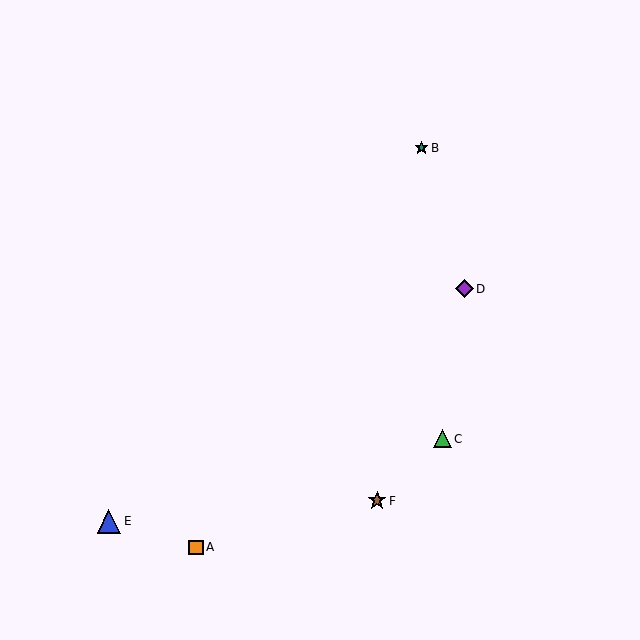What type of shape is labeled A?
Shape A is an orange square.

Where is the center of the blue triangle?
The center of the blue triangle is at (109, 521).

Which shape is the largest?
The blue triangle (labeled E) is the largest.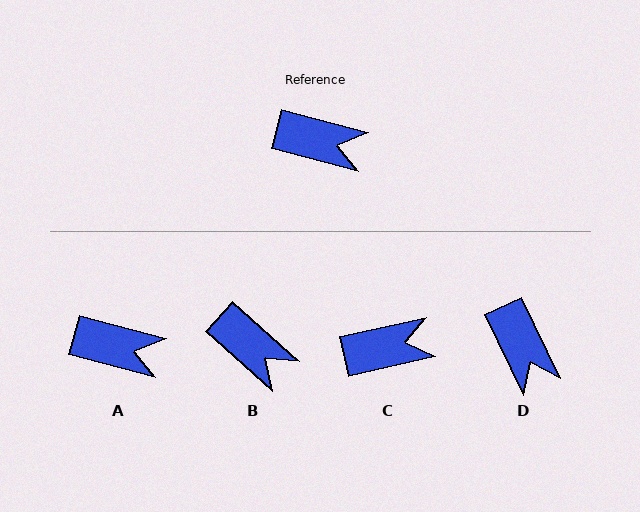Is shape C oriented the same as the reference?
No, it is off by about 27 degrees.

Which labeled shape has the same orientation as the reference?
A.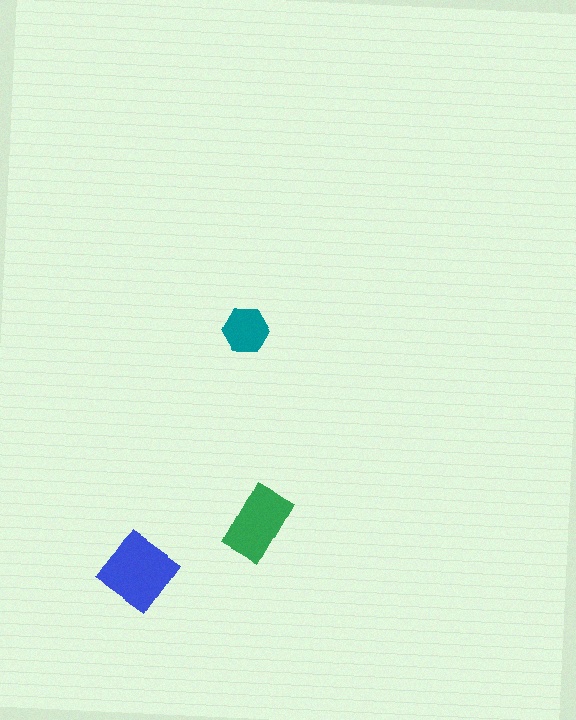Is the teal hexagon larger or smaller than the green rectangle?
Smaller.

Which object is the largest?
The blue diamond.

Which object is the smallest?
The teal hexagon.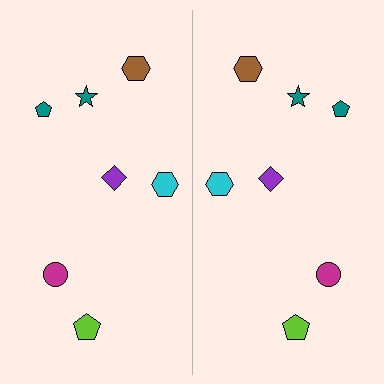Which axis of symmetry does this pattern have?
The pattern has a vertical axis of symmetry running through the center of the image.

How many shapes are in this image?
There are 14 shapes in this image.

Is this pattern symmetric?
Yes, this pattern has bilateral (reflection) symmetry.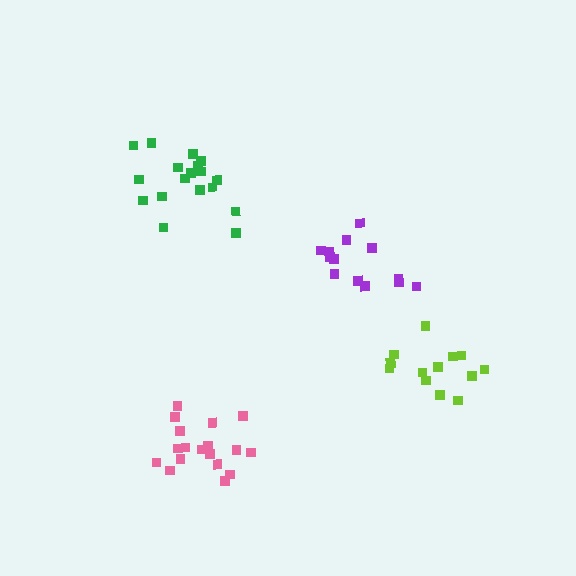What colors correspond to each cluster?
The clusters are colored: pink, lime, green, purple.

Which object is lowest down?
The pink cluster is bottommost.